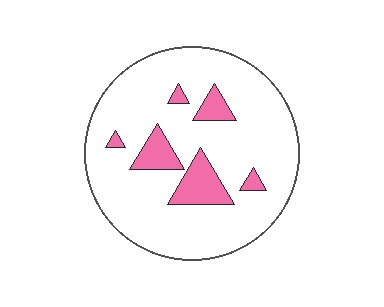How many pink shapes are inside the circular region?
6.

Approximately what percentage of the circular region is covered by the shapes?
Approximately 15%.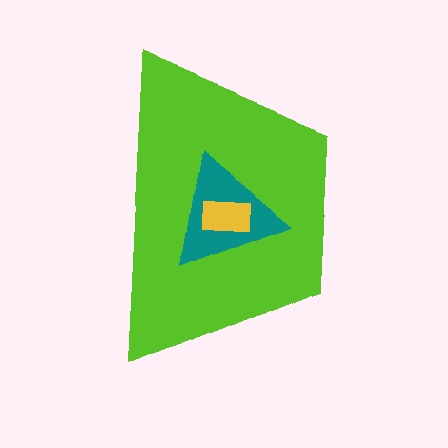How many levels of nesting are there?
3.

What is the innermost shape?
The yellow rectangle.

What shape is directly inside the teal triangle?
The yellow rectangle.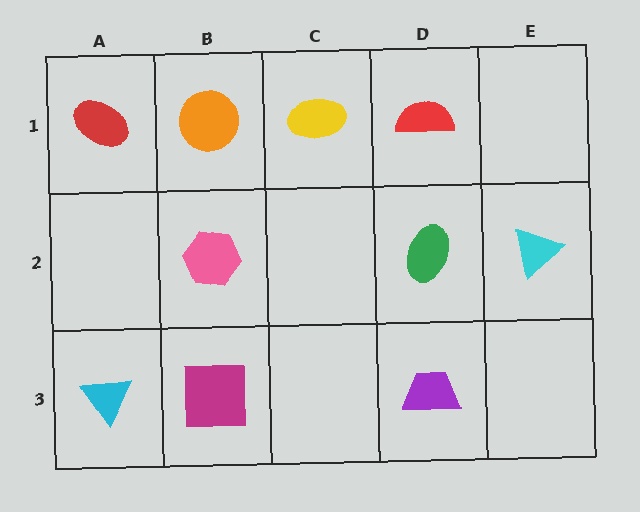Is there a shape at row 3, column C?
No, that cell is empty.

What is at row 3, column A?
A cyan triangle.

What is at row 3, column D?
A purple trapezoid.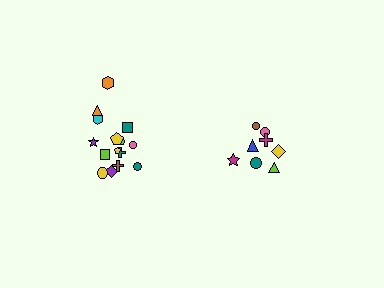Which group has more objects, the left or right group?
The left group.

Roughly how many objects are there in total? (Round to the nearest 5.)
Roughly 25 objects in total.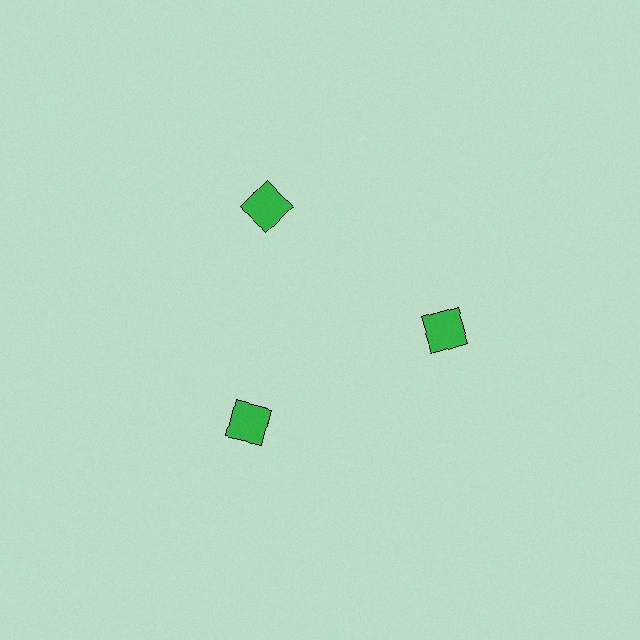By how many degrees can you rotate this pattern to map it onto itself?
The pattern maps onto itself every 120 degrees of rotation.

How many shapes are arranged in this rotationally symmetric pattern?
There are 3 shapes, arranged in 3 groups of 1.